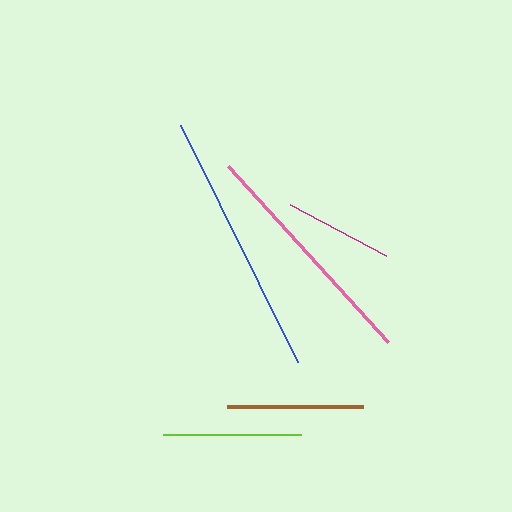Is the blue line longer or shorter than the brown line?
The blue line is longer than the brown line.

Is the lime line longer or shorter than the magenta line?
The lime line is longer than the magenta line.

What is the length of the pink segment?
The pink segment is approximately 238 pixels long.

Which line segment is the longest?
The blue line is the longest at approximately 265 pixels.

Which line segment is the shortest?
The magenta line is the shortest at approximately 109 pixels.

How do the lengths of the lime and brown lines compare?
The lime and brown lines are approximately the same length.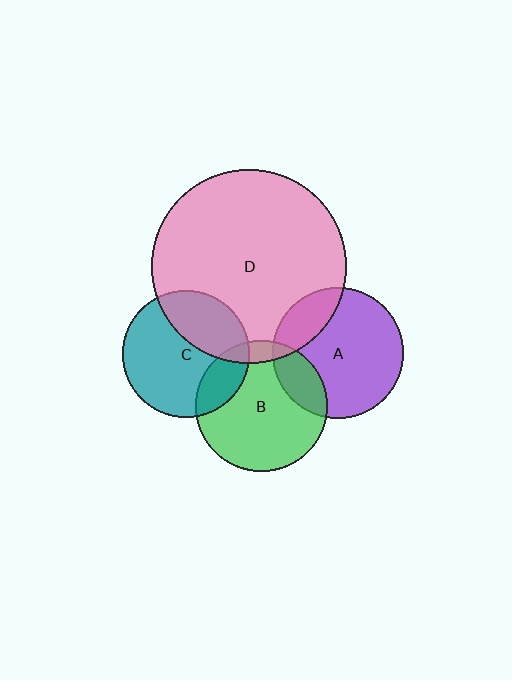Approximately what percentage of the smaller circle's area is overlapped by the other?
Approximately 20%.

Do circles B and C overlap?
Yes.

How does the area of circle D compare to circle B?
Approximately 2.2 times.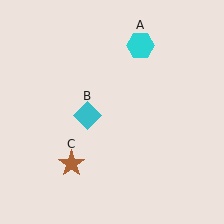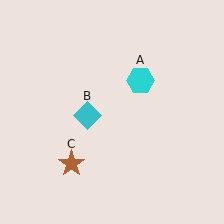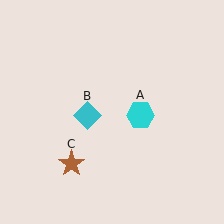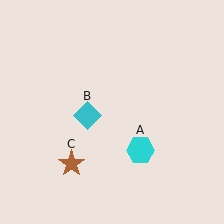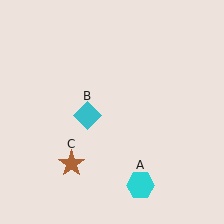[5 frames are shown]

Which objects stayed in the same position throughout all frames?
Cyan diamond (object B) and brown star (object C) remained stationary.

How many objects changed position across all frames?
1 object changed position: cyan hexagon (object A).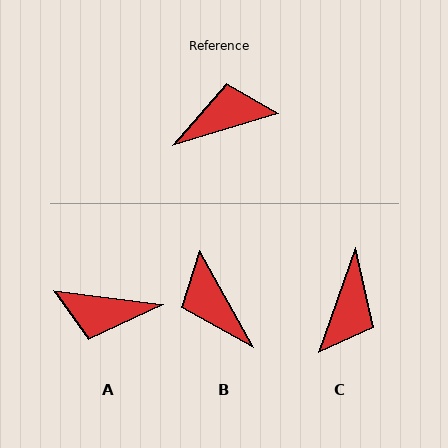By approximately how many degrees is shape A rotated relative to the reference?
Approximately 156 degrees counter-clockwise.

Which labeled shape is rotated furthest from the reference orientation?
A, about 156 degrees away.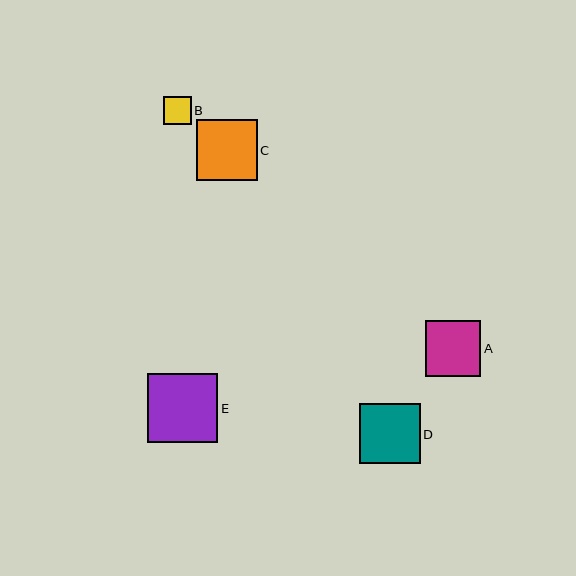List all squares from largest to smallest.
From largest to smallest: E, C, D, A, B.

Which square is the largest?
Square E is the largest with a size of approximately 70 pixels.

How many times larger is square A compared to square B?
Square A is approximately 2.0 times the size of square B.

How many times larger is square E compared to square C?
Square E is approximately 1.1 times the size of square C.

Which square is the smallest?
Square B is the smallest with a size of approximately 28 pixels.